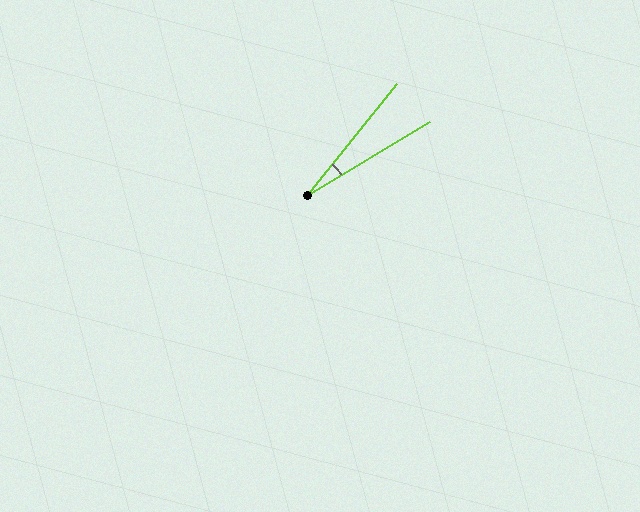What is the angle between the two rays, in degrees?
Approximately 21 degrees.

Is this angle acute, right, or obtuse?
It is acute.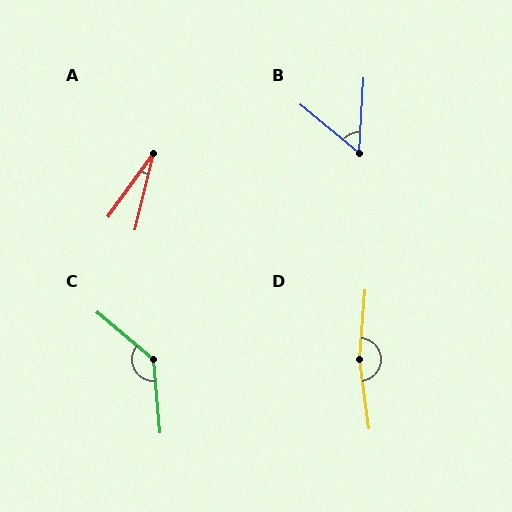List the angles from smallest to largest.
A (22°), B (53°), C (136°), D (167°).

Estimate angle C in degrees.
Approximately 136 degrees.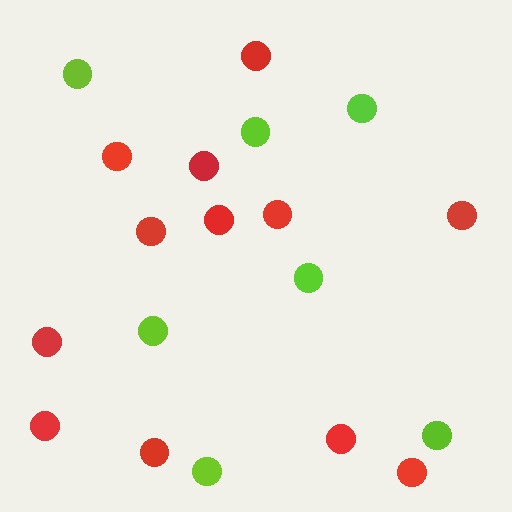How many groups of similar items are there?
There are 2 groups: one group of red circles (12) and one group of lime circles (7).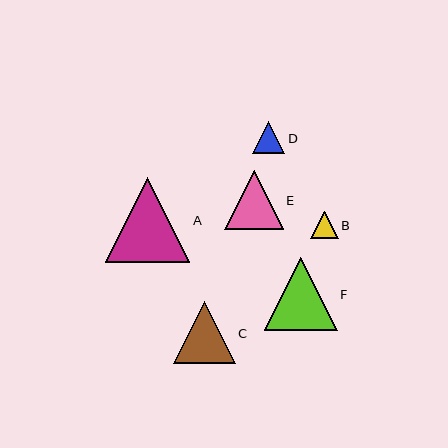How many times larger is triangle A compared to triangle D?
Triangle A is approximately 2.6 times the size of triangle D.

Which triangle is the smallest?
Triangle B is the smallest with a size of approximately 27 pixels.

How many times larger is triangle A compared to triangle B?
Triangle A is approximately 3.1 times the size of triangle B.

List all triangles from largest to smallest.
From largest to smallest: A, F, C, E, D, B.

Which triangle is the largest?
Triangle A is the largest with a size of approximately 84 pixels.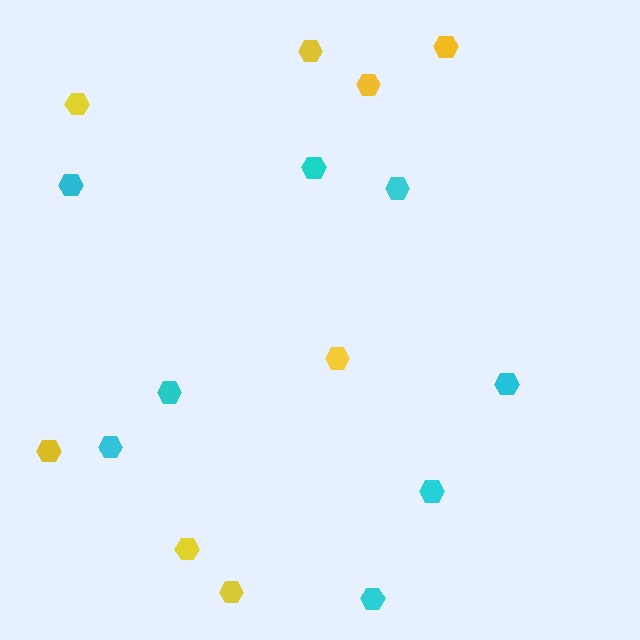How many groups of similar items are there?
There are 2 groups: one group of cyan hexagons (8) and one group of yellow hexagons (8).